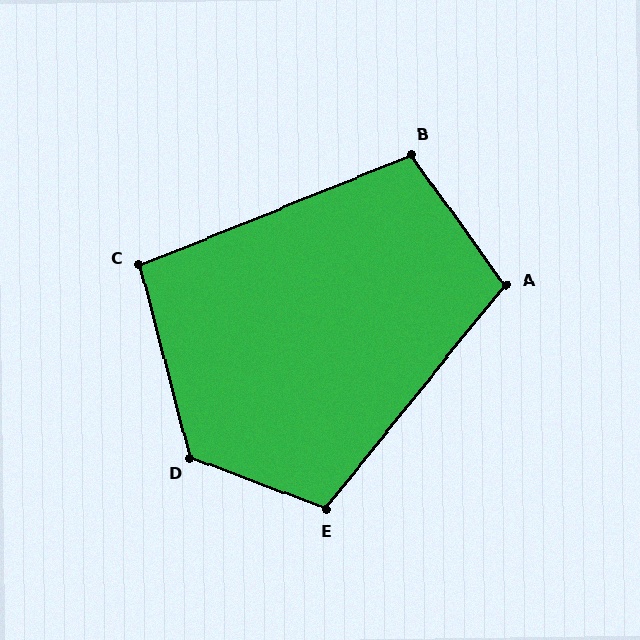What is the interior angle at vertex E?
Approximately 108 degrees (obtuse).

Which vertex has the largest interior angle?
D, at approximately 126 degrees.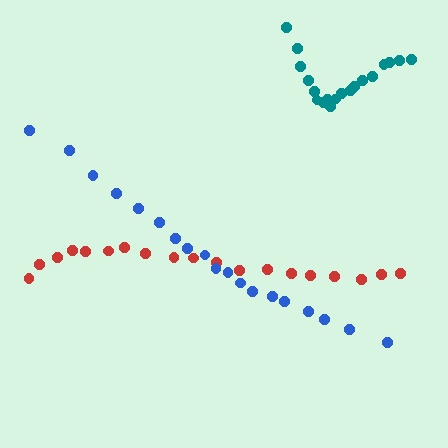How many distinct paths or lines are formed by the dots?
There are 3 distinct paths.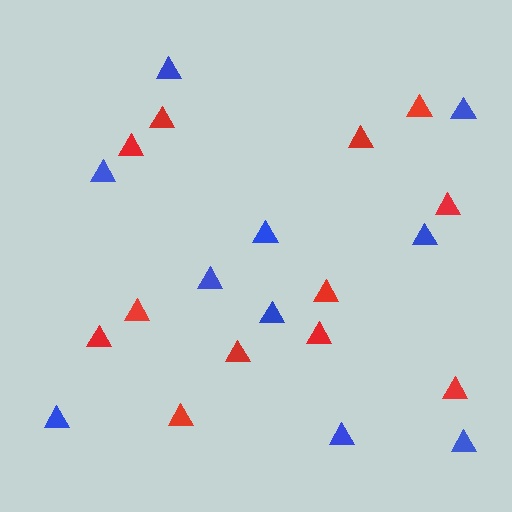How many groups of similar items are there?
There are 2 groups: one group of blue triangles (10) and one group of red triangles (12).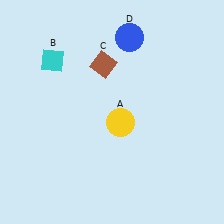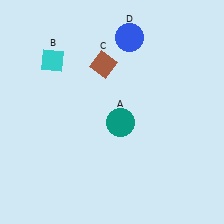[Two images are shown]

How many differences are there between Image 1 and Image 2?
There is 1 difference between the two images.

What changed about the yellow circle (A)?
In Image 1, A is yellow. In Image 2, it changed to teal.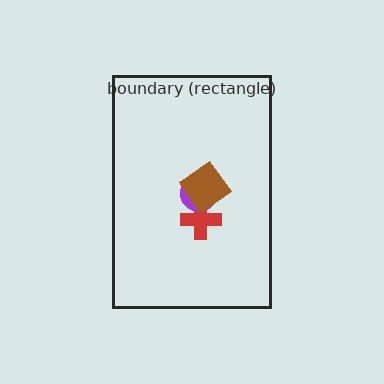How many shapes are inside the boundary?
3 inside, 0 outside.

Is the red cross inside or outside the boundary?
Inside.